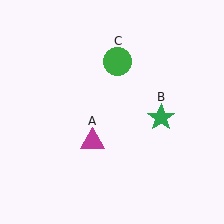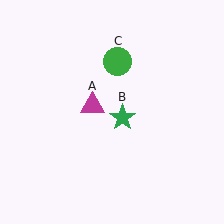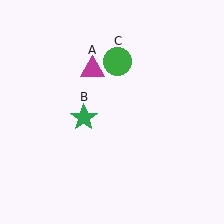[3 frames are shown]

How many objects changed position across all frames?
2 objects changed position: magenta triangle (object A), green star (object B).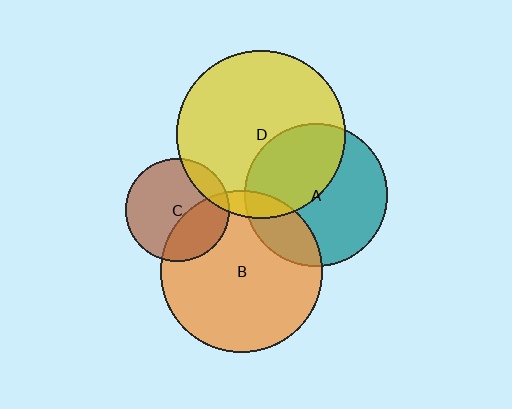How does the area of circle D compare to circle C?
Approximately 2.6 times.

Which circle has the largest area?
Circle D (yellow).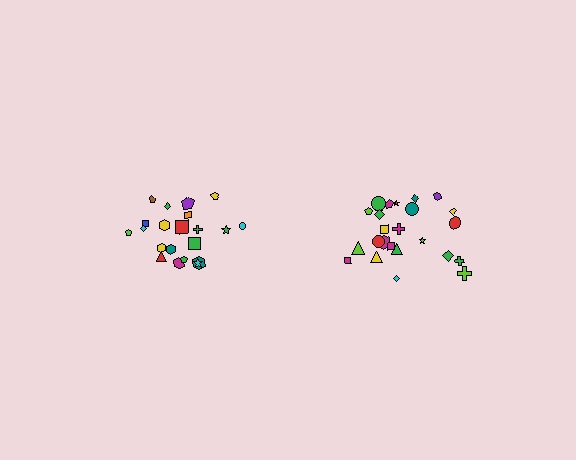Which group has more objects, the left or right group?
The right group.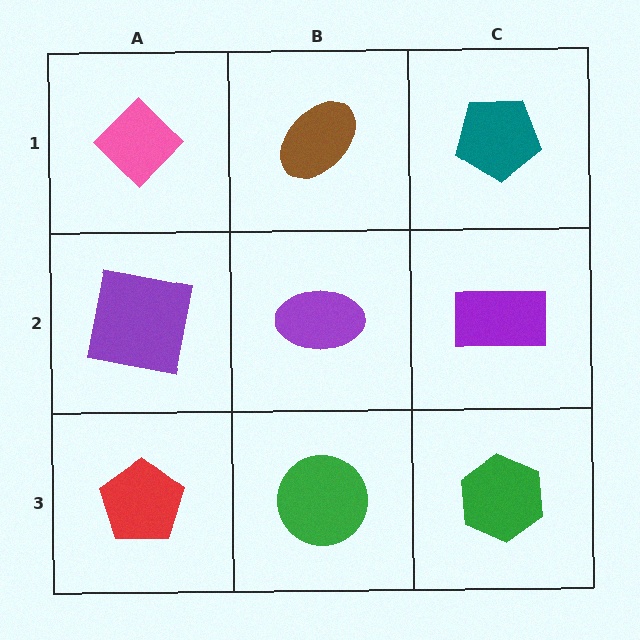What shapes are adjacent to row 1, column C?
A purple rectangle (row 2, column C), a brown ellipse (row 1, column B).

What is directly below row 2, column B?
A green circle.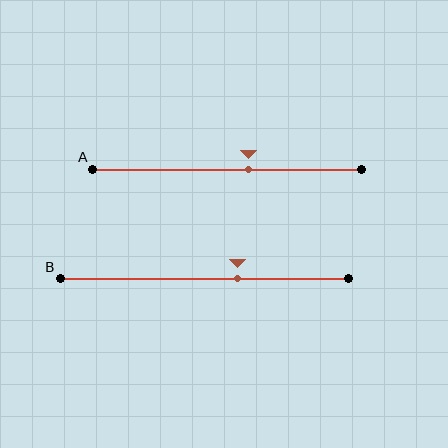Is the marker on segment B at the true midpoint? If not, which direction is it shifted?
No, the marker on segment B is shifted to the right by about 11% of the segment length.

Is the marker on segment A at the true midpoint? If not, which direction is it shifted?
No, the marker on segment A is shifted to the right by about 8% of the segment length.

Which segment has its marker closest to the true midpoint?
Segment A has its marker closest to the true midpoint.